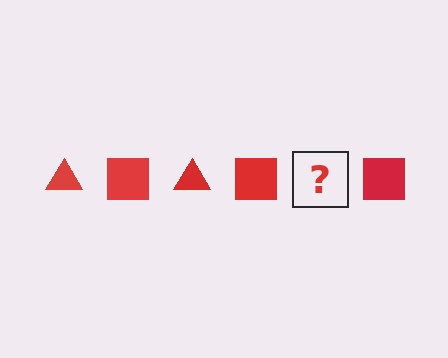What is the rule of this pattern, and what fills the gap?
The rule is that the pattern cycles through triangle, square shapes in red. The gap should be filled with a red triangle.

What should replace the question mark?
The question mark should be replaced with a red triangle.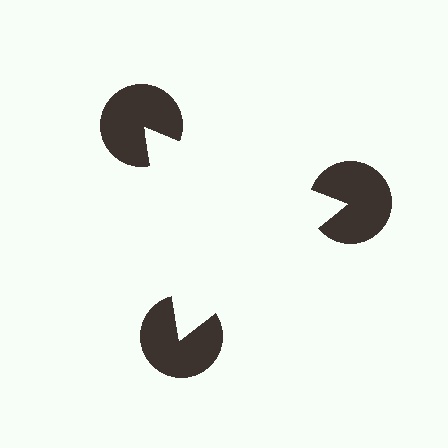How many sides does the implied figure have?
3 sides.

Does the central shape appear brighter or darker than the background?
It typically appears slightly brighter than the background, even though no actual brightness change is drawn.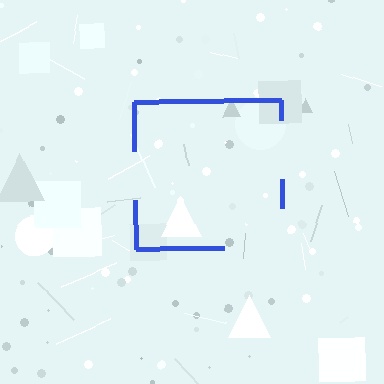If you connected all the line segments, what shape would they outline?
They would outline a square.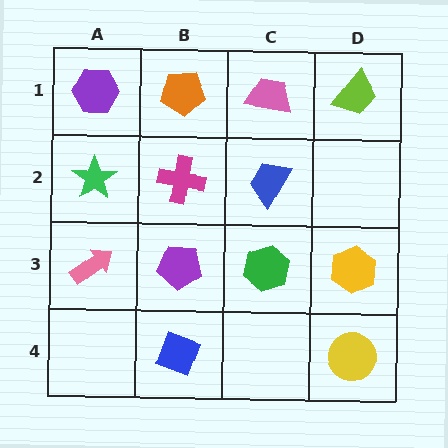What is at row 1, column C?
A pink trapezoid.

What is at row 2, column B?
A magenta cross.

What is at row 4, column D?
A yellow circle.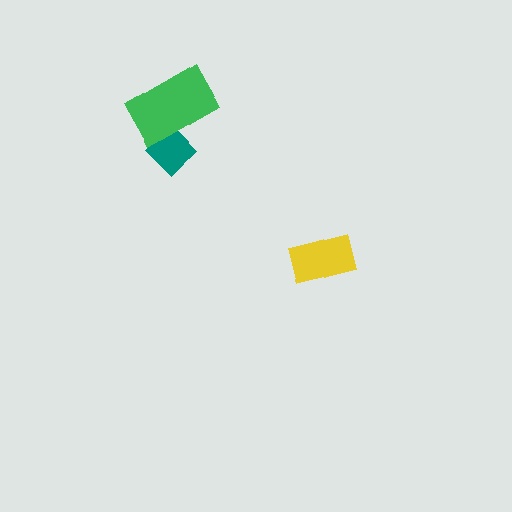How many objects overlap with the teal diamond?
1 object overlaps with the teal diamond.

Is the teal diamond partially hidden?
Yes, it is partially covered by another shape.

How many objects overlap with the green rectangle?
1 object overlaps with the green rectangle.